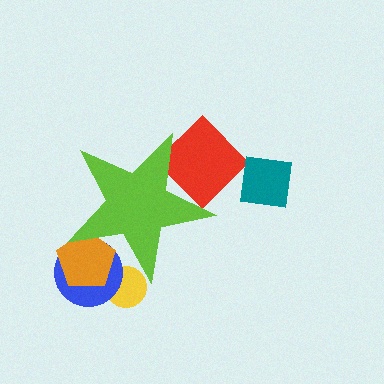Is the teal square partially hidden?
No, the teal square is fully visible.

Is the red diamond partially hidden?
Yes, the red diamond is partially hidden behind the lime star.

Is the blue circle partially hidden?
Yes, the blue circle is partially hidden behind the lime star.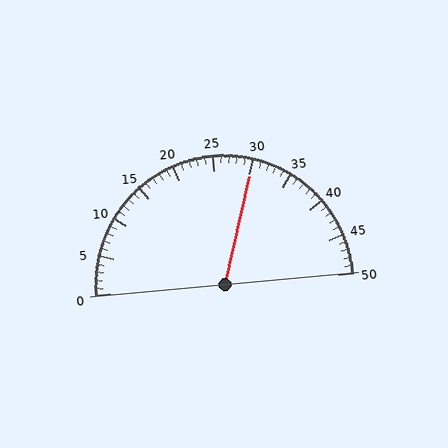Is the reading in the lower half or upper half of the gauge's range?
The reading is in the upper half of the range (0 to 50).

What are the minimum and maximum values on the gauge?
The gauge ranges from 0 to 50.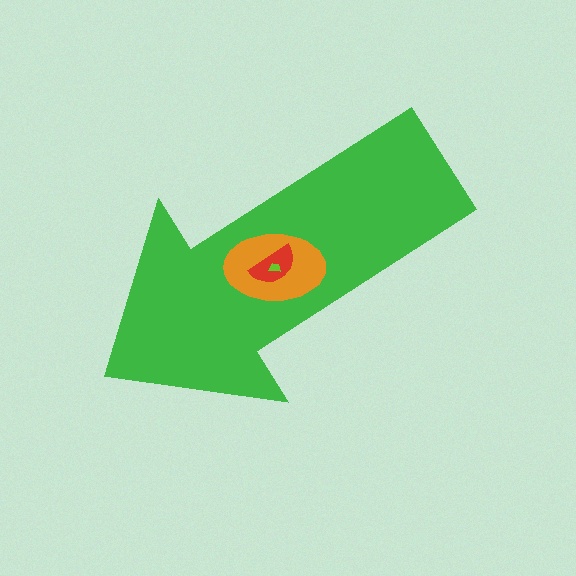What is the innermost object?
The lime trapezoid.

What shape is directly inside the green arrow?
The orange ellipse.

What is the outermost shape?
The green arrow.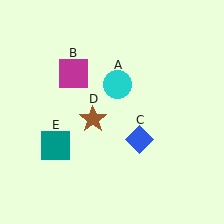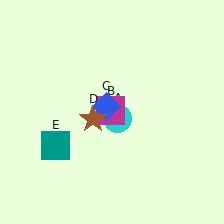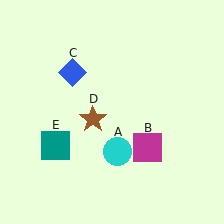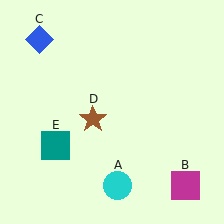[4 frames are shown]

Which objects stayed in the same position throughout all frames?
Brown star (object D) and teal square (object E) remained stationary.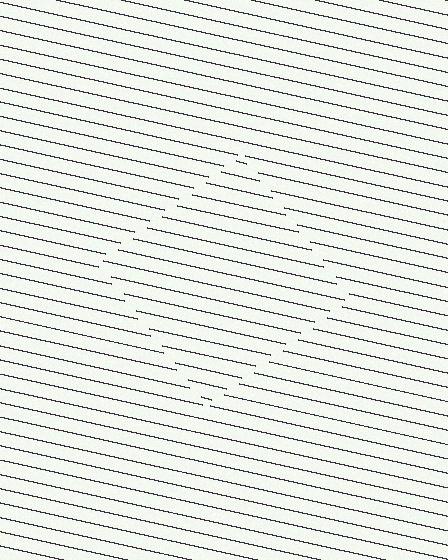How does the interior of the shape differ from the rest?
The interior of the shape contains the same grating, shifted by half a period — the contour is defined by the phase discontinuity where line-ends from the inner and outer gratings abut.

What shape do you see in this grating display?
An illusory square. The interior of the shape contains the same grating, shifted by half a period — the contour is defined by the phase discontinuity where line-ends from the inner and outer gratings abut.